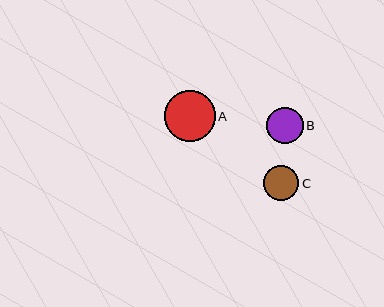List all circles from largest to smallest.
From largest to smallest: A, B, C.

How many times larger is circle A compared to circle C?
Circle A is approximately 1.4 times the size of circle C.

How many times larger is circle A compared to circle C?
Circle A is approximately 1.4 times the size of circle C.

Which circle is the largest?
Circle A is the largest with a size of approximately 51 pixels.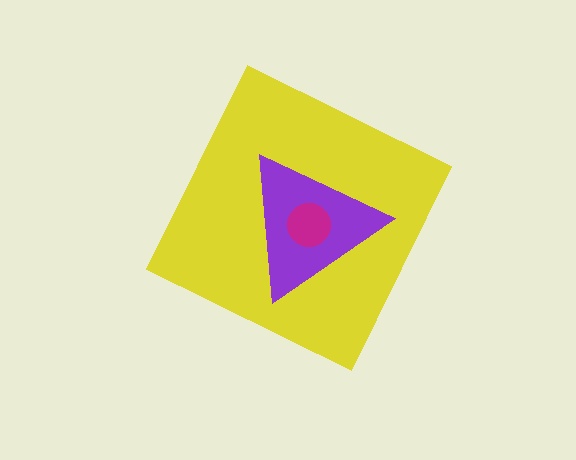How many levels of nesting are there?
3.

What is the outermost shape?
The yellow diamond.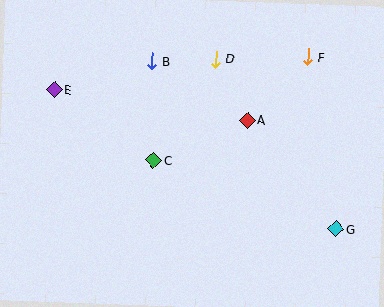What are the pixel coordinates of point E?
Point E is at (55, 90).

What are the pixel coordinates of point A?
Point A is at (247, 120).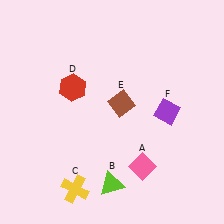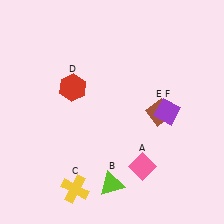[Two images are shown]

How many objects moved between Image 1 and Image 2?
1 object moved between the two images.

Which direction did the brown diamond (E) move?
The brown diamond (E) moved right.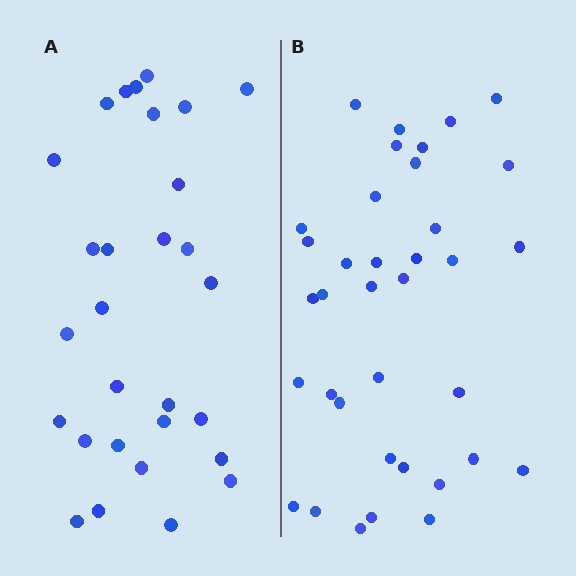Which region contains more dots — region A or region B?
Region B (the right region) has more dots.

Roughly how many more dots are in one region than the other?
Region B has roughly 8 or so more dots than region A.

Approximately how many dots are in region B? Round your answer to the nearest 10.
About 40 dots. (The exact count is 36, which rounds to 40.)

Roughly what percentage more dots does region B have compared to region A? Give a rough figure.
About 25% more.